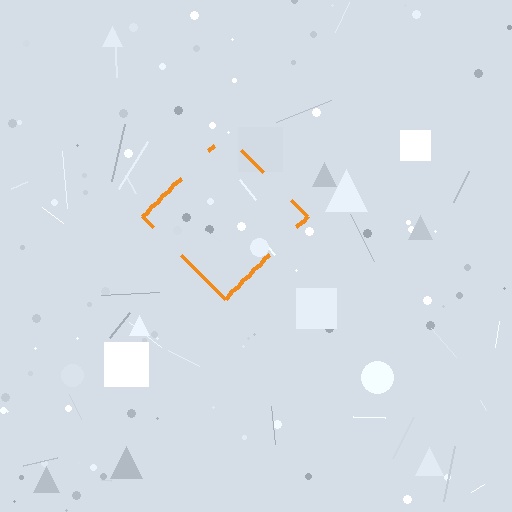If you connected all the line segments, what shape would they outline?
They would outline a diamond.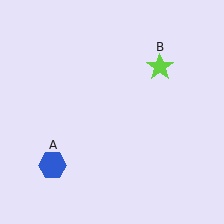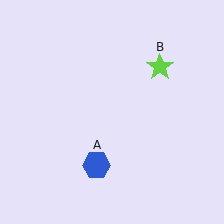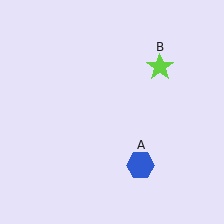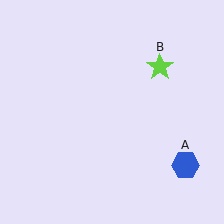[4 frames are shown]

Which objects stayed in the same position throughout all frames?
Lime star (object B) remained stationary.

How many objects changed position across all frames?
1 object changed position: blue hexagon (object A).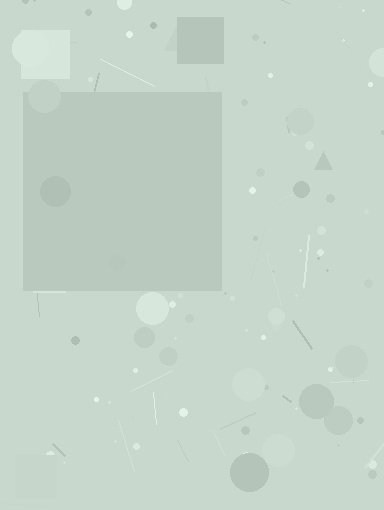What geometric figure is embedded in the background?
A square is embedded in the background.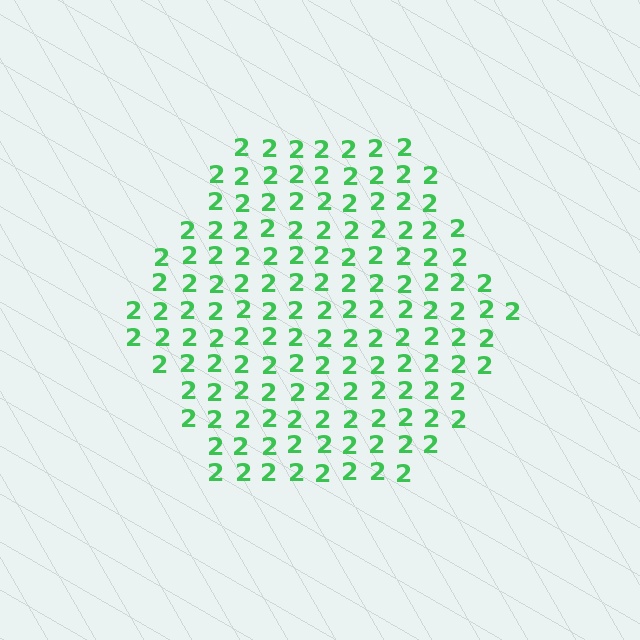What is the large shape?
The large shape is a hexagon.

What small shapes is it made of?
It is made of small digit 2's.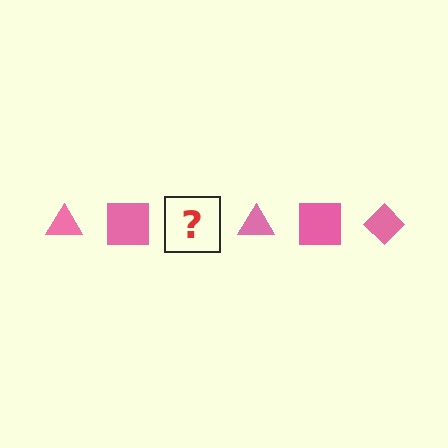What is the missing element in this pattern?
The missing element is a pink diamond.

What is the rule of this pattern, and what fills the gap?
The rule is that the pattern cycles through triangle, square, diamond shapes in pink. The gap should be filled with a pink diamond.